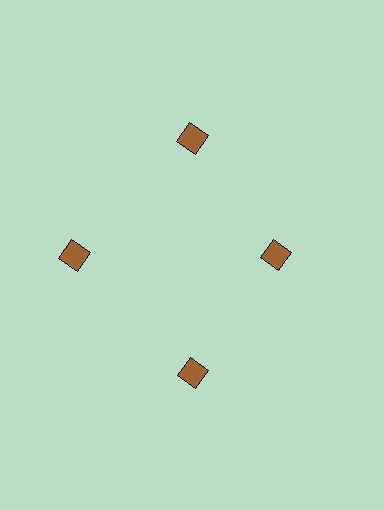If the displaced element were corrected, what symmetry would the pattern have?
It would have 4-fold rotational symmetry — the pattern would map onto itself every 90 degrees.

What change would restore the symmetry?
The symmetry would be restored by moving it outward, back onto the ring so that all 4 diamonds sit at equal angles and equal distance from the center.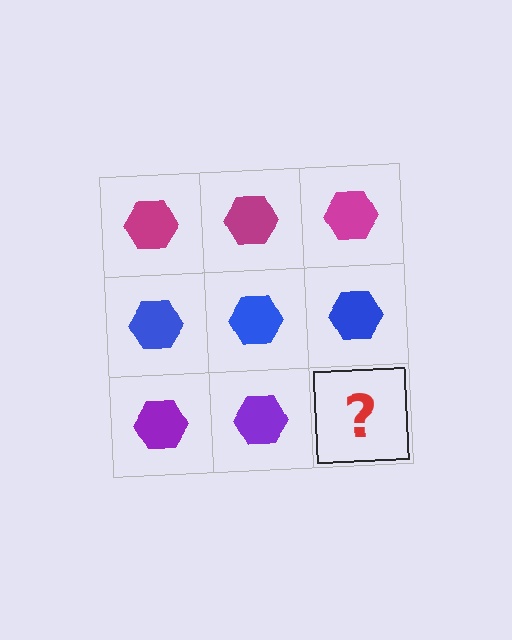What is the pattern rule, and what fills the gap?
The rule is that each row has a consistent color. The gap should be filled with a purple hexagon.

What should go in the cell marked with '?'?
The missing cell should contain a purple hexagon.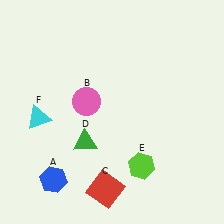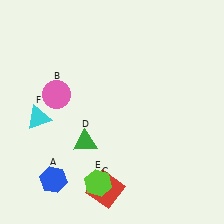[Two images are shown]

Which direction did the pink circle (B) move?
The pink circle (B) moved left.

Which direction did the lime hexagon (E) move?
The lime hexagon (E) moved left.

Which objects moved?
The objects that moved are: the pink circle (B), the lime hexagon (E).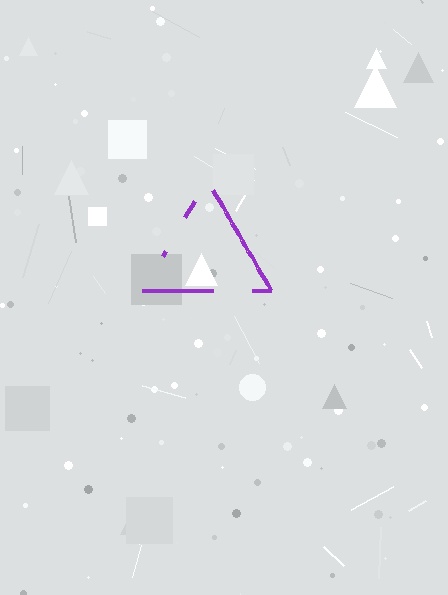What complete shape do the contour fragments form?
The contour fragments form a triangle.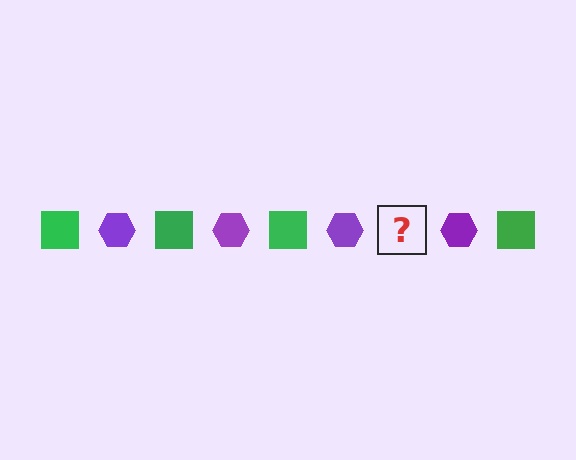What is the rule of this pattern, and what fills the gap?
The rule is that the pattern alternates between green square and purple hexagon. The gap should be filled with a green square.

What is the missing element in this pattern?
The missing element is a green square.